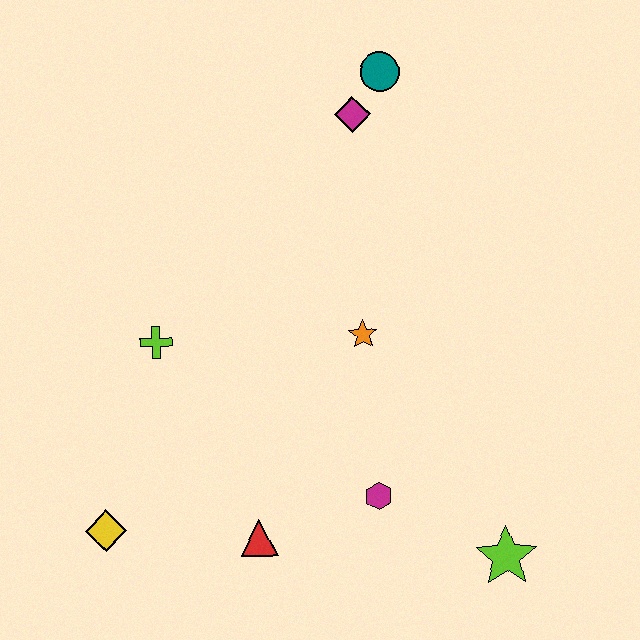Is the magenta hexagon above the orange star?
No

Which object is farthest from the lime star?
The teal circle is farthest from the lime star.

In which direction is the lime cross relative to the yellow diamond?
The lime cross is above the yellow diamond.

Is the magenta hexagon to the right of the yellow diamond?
Yes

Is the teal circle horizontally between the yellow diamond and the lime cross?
No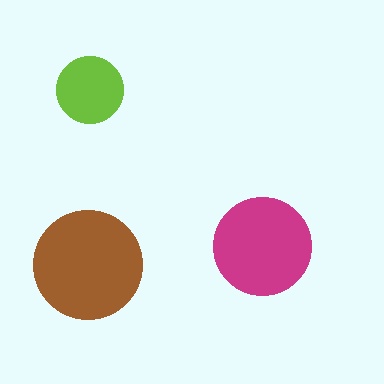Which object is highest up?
The lime circle is topmost.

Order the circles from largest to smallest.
the brown one, the magenta one, the lime one.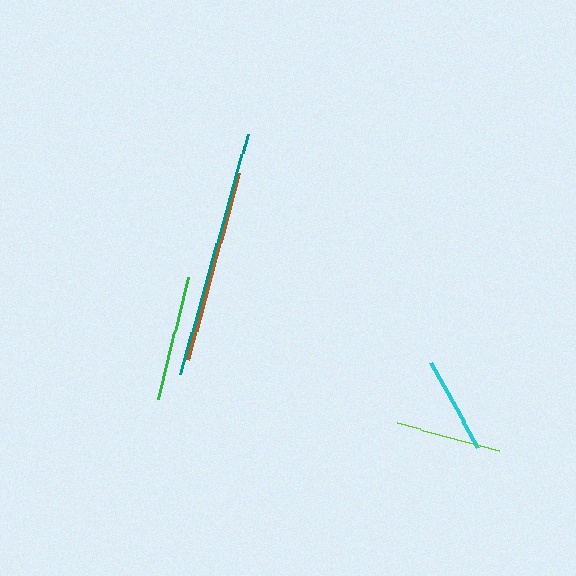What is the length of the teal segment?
The teal segment is approximately 250 pixels long.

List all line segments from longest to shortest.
From longest to shortest: teal, brown, green, lime, cyan.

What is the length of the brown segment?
The brown segment is approximately 193 pixels long.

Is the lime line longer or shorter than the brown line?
The brown line is longer than the lime line.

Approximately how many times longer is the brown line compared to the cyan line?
The brown line is approximately 2.0 times the length of the cyan line.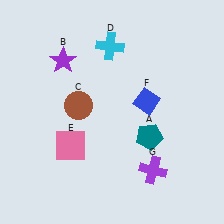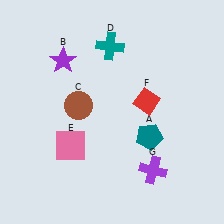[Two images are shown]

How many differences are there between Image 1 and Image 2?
There are 2 differences between the two images.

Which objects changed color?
D changed from cyan to teal. F changed from blue to red.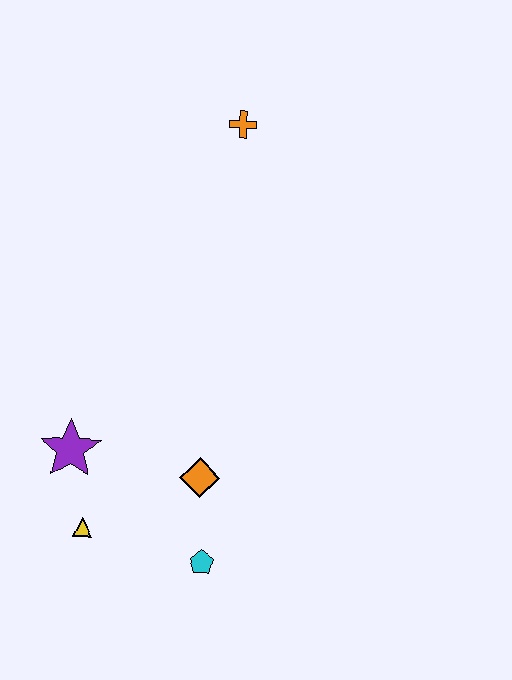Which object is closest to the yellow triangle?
The purple star is closest to the yellow triangle.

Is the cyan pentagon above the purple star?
No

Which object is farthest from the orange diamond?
The orange cross is farthest from the orange diamond.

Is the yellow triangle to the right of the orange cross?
No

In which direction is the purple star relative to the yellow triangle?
The purple star is above the yellow triangle.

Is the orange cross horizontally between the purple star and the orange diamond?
No